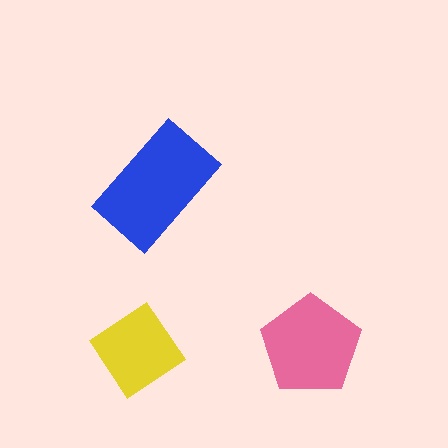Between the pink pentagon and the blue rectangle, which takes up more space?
The blue rectangle.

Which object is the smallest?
The yellow diamond.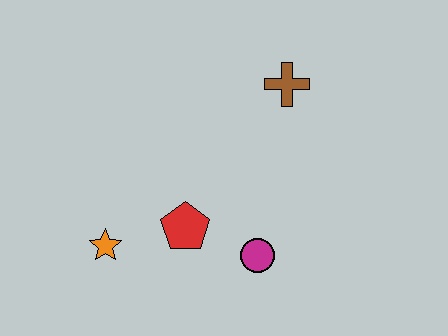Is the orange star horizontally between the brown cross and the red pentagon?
No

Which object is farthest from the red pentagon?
The brown cross is farthest from the red pentagon.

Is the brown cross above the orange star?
Yes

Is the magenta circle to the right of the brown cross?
No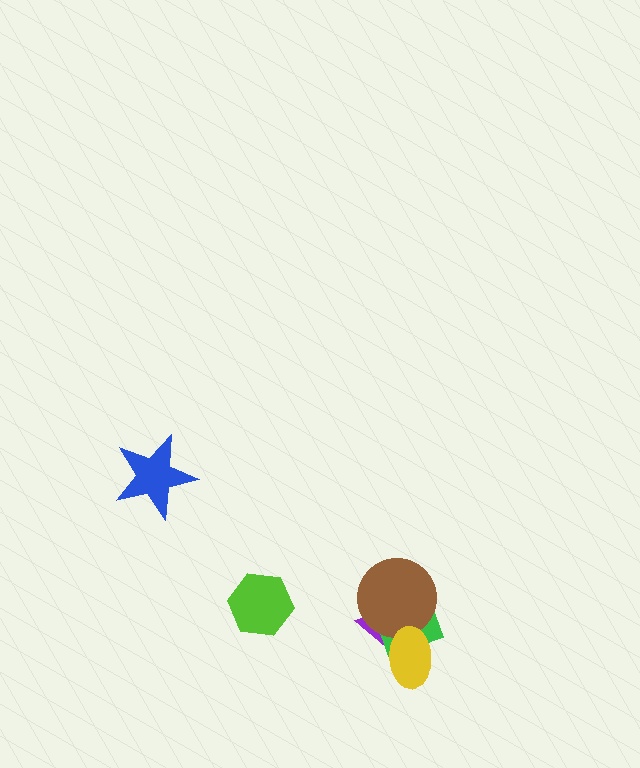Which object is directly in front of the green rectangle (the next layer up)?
The brown circle is directly in front of the green rectangle.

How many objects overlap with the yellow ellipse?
3 objects overlap with the yellow ellipse.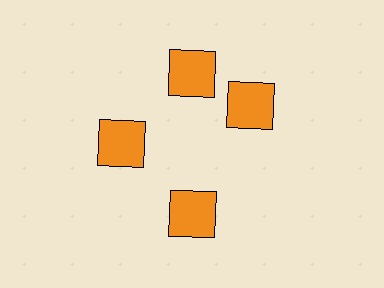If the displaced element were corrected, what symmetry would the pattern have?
It would have 4-fold rotational symmetry — the pattern would map onto itself every 90 degrees.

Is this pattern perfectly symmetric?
No. The 4 orange squares are arranged in a ring, but one element near the 3 o'clock position is rotated out of alignment along the ring, breaking the 4-fold rotational symmetry.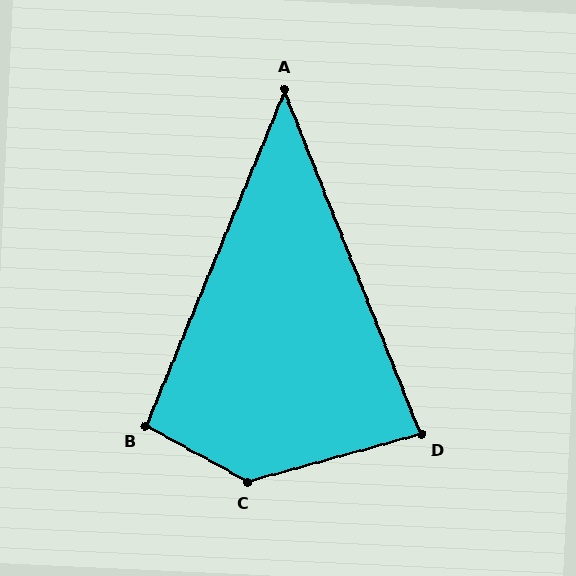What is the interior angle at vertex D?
Approximately 84 degrees (acute).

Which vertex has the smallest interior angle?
A, at approximately 44 degrees.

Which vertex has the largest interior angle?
C, at approximately 136 degrees.